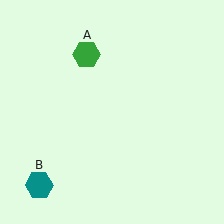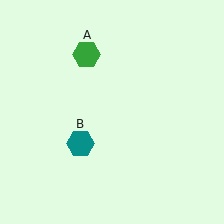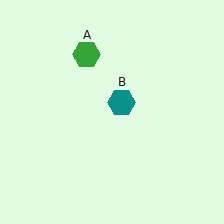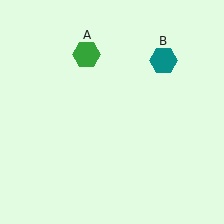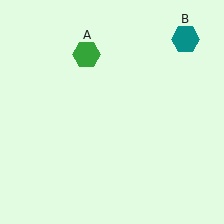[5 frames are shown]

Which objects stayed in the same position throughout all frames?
Green hexagon (object A) remained stationary.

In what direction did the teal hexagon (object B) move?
The teal hexagon (object B) moved up and to the right.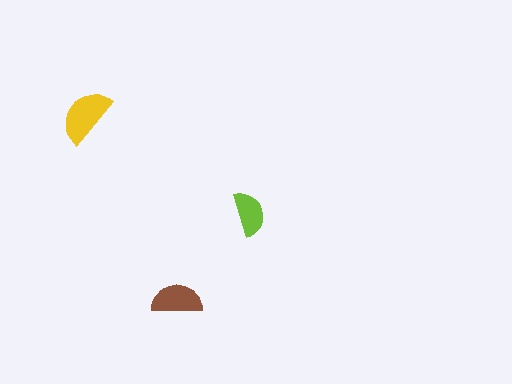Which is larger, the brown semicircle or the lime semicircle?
The brown one.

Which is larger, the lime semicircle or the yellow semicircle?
The yellow one.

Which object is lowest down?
The brown semicircle is bottommost.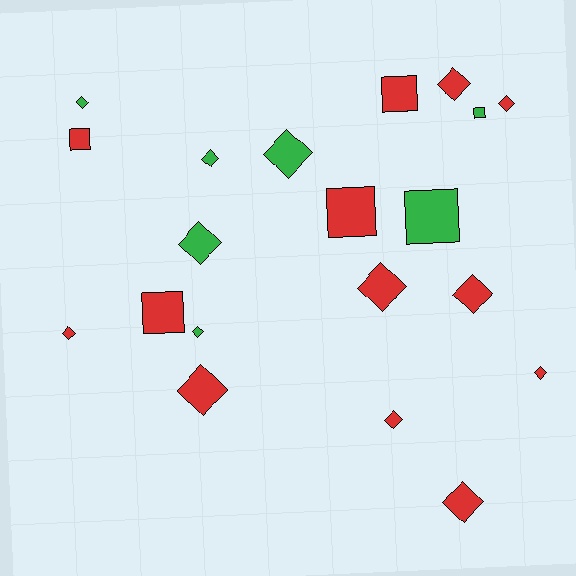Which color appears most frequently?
Red, with 13 objects.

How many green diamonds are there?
There are 5 green diamonds.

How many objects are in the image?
There are 20 objects.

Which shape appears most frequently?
Diamond, with 14 objects.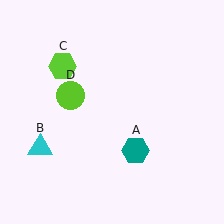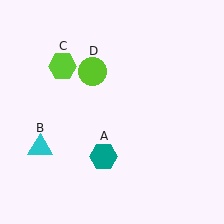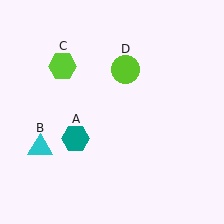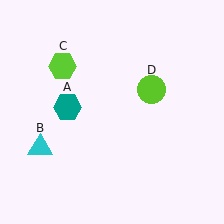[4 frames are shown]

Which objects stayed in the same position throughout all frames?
Cyan triangle (object B) and lime hexagon (object C) remained stationary.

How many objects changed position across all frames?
2 objects changed position: teal hexagon (object A), lime circle (object D).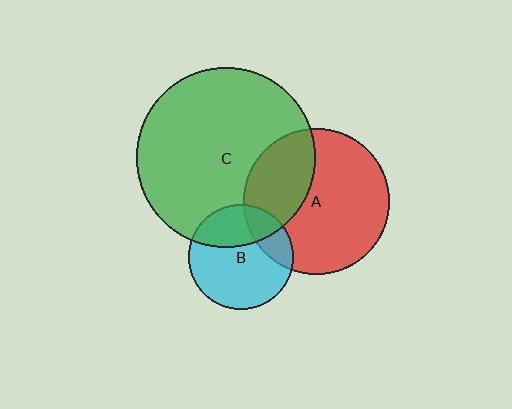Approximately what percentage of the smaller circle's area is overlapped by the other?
Approximately 30%.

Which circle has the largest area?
Circle C (green).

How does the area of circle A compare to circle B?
Approximately 1.9 times.